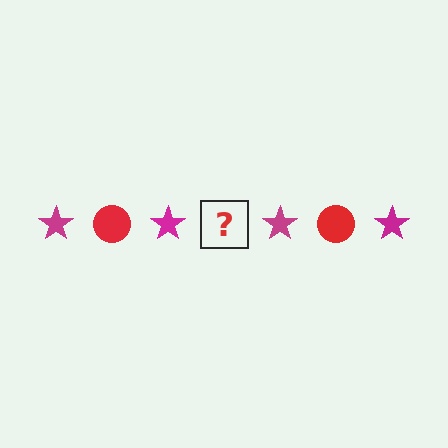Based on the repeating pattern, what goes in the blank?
The blank should be a red circle.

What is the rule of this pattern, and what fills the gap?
The rule is that the pattern alternates between magenta star and red circle. The gap should be filled with a red circle.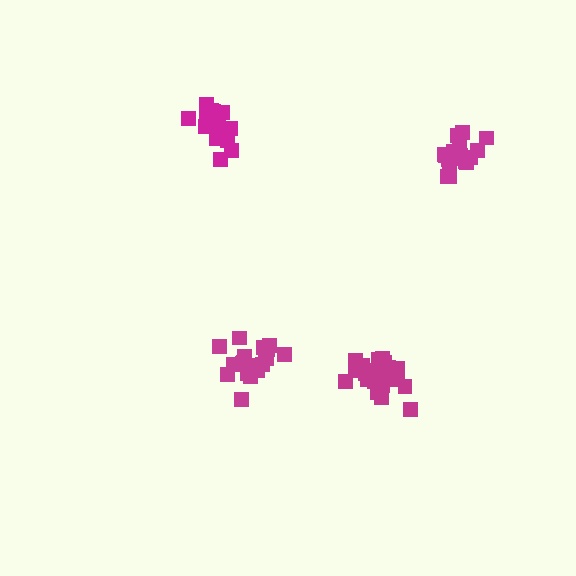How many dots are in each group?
Group 1: 17 dots, Group 2: 19 dots, Group 3: 21 dots, Group 4: 19 dots (76 total).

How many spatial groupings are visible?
There are 4 spatial groupings.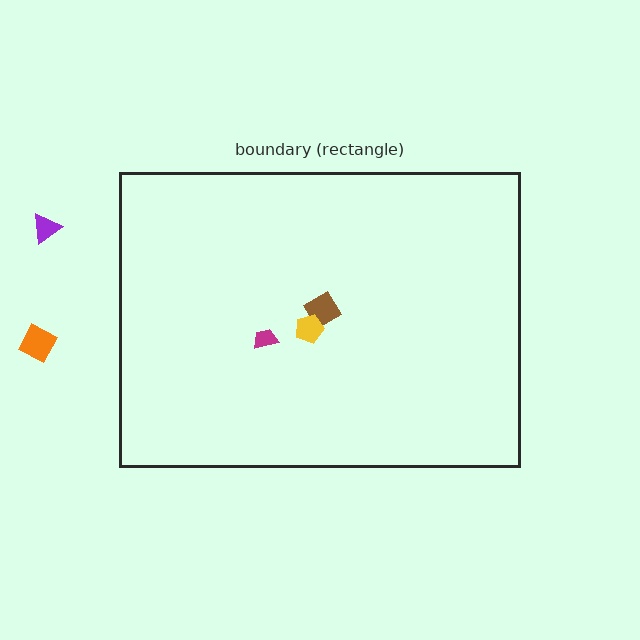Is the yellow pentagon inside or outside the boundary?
Inside.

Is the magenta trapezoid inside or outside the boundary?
Inside.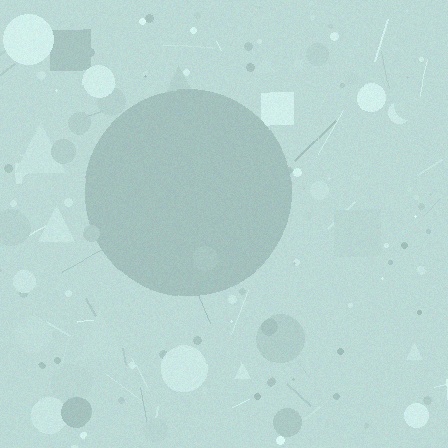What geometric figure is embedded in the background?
A circle is embedded in the background.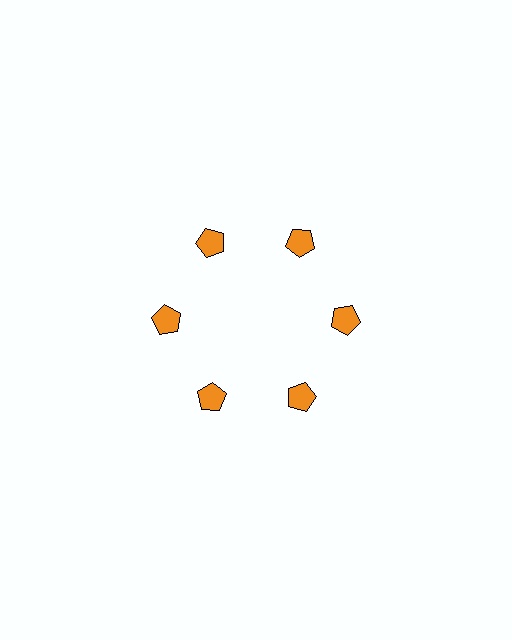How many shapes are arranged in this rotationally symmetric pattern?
There are 6 shapes, arranged in 6 groups of 1.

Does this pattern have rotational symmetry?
Yes, this pattern has 6-fold rotational symmetry. It looks the same after rotating 60 degrees around the center.